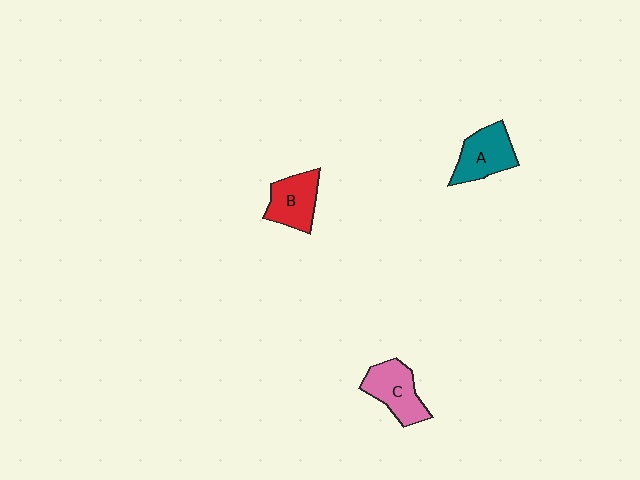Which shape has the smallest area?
Shape B (red).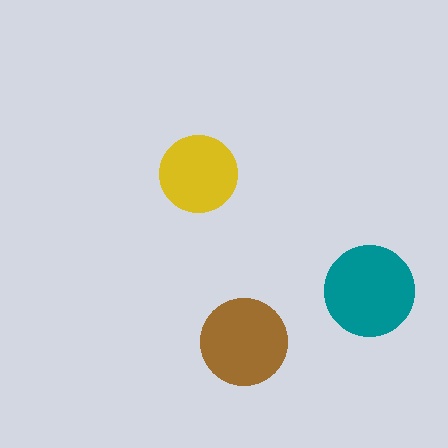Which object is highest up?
The yellow circle is topmost.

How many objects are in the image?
There are 3 objects in the image.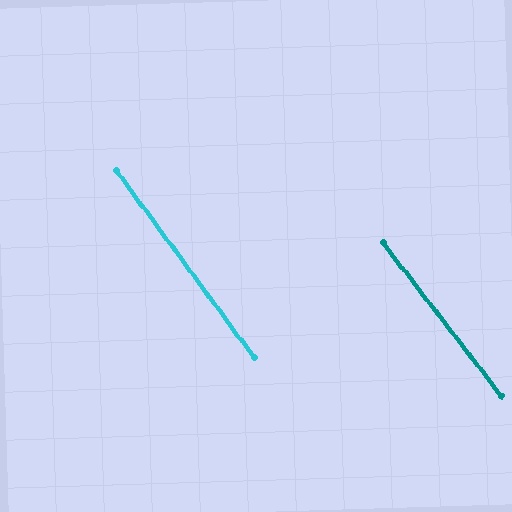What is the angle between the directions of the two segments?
Approximately 1 degree.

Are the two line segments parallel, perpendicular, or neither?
Parallel — their directions differ by only 1.5°.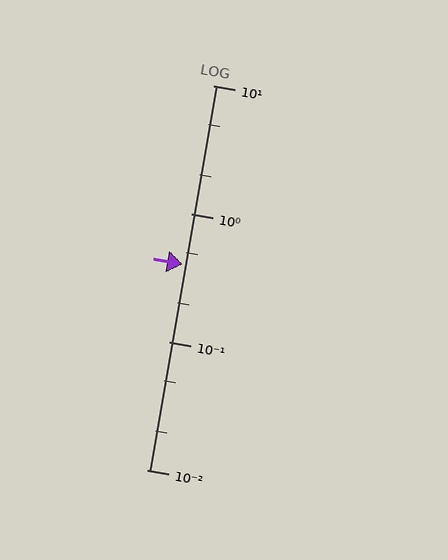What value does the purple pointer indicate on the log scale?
The pointer indicates approximately 0.4.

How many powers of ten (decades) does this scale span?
The scale spans 3 decades, from 0.01 to 10.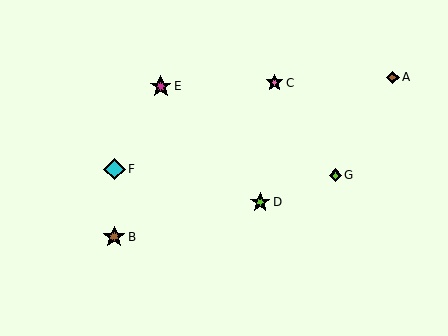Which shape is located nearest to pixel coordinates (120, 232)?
The brown star (labeled B) at (114, 237) is nearest to that location.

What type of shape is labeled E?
Shape E is a magenta star.